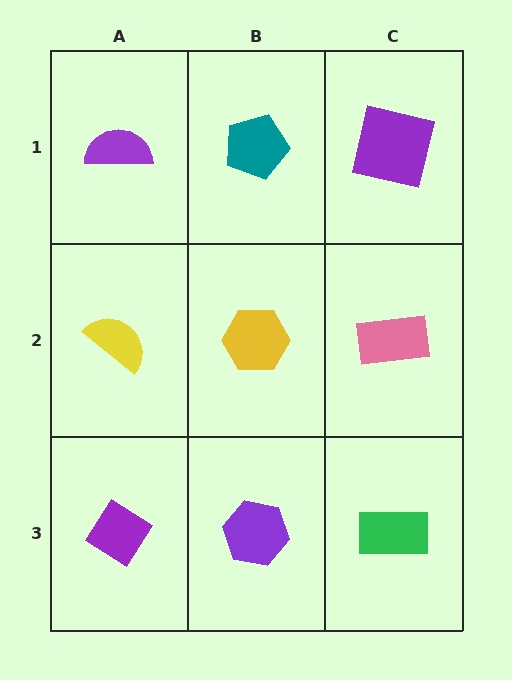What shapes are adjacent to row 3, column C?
A pink rectangle (row 2, column C), a purple hexagon (row 3, column B).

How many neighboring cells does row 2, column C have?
3.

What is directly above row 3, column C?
A pink rectangle.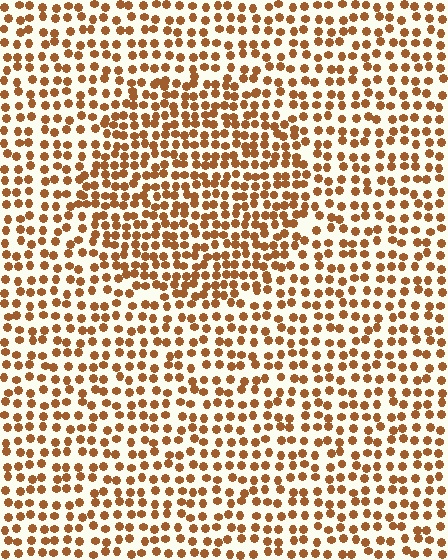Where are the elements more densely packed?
The elements are more densely packed inside the circle boundary.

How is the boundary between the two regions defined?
The boundary is defined by a change in element density (approximately 1.5x ratio). All elements are the same color, size, and shape.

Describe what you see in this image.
The image contains small brown elements arranged at two different densities. A circle-shaped region is visible where the elements are more densely packed than the surrounding area.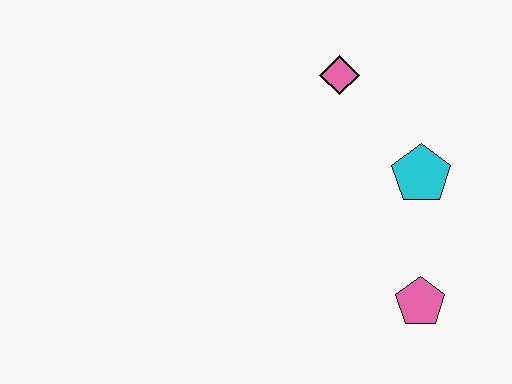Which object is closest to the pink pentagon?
The cyan pentagon is closest to the pink pentagon.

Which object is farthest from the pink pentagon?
The pink diamond is farthest from the pink pentagon.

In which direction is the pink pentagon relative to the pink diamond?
The pink pentagon is below the pink diamond.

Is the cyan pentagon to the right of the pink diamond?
Yes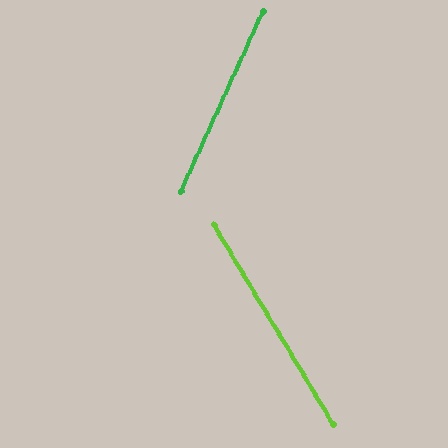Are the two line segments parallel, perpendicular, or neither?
Neither parallel nor perpendicular — they differ by about 56°.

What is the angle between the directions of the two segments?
Approximately 56 degrees.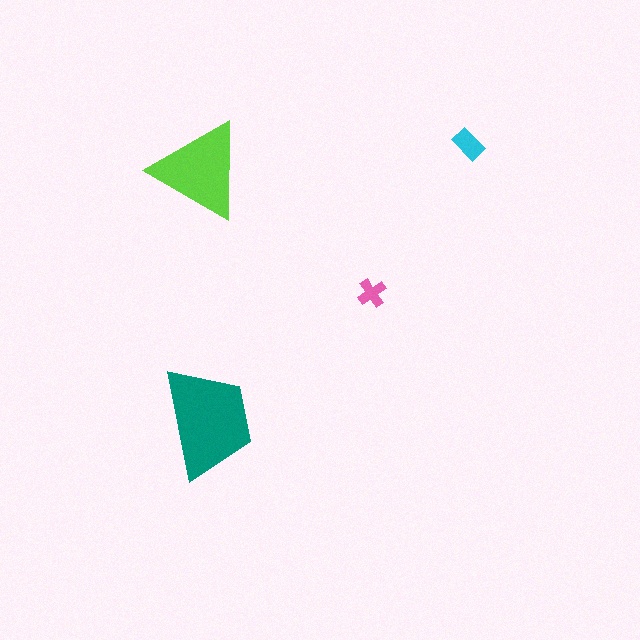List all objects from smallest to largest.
The pink cross, the cyan rectangle, the lime triangle, the teal trapezoid.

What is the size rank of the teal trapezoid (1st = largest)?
1st.